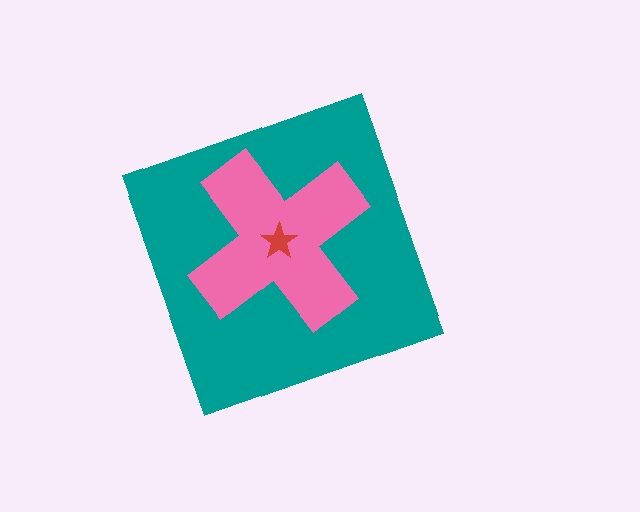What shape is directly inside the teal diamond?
The pink cross.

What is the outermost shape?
The teal diamond.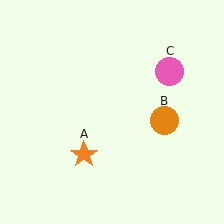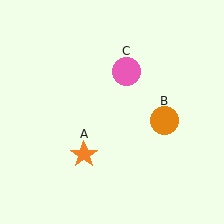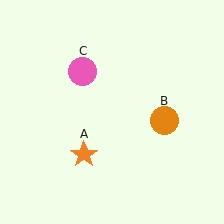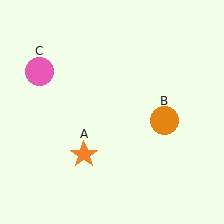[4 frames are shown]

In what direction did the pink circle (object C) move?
The pink circle (object C) moved left.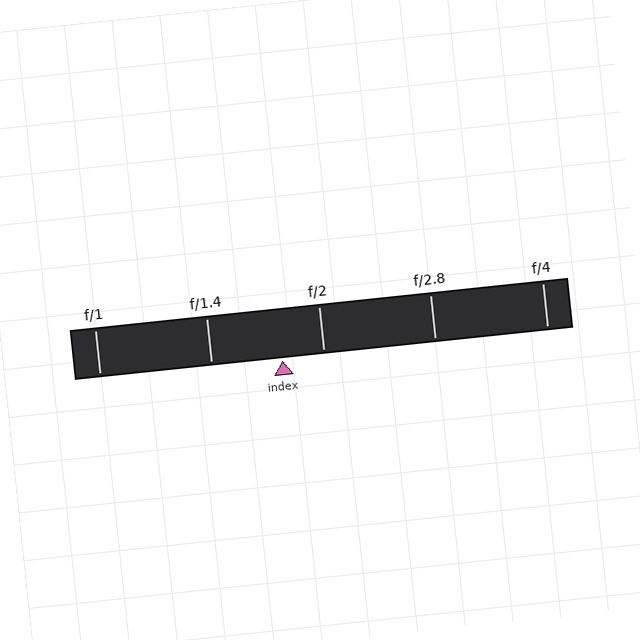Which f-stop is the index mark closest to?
The index mark is closest to f/2.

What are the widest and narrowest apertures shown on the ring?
The widest aperture shown is f/1 and the narrowest is f/4.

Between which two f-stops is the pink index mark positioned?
The index mark is between f/1.4 and f/2.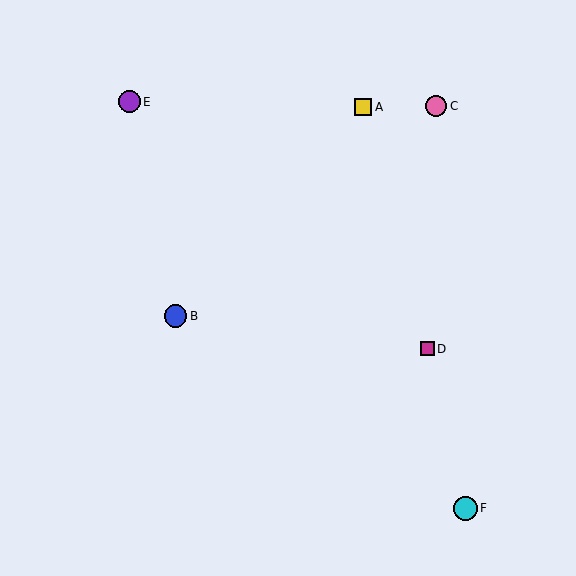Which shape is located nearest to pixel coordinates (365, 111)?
The yellow square (labeled A) at (363, 107) is nearest to that location.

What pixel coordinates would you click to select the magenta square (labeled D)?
Click at (427, 349) to select the magenta square D.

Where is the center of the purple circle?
The center of the purple circle is at (129, 102).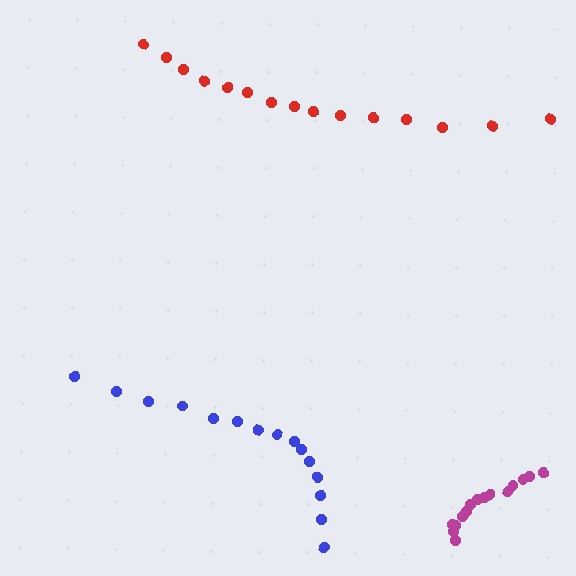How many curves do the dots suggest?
There are 3 distinct paths.